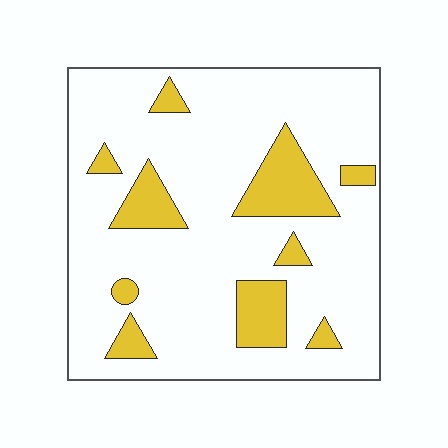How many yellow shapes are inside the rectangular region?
10.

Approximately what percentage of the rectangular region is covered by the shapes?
Approximately 15%.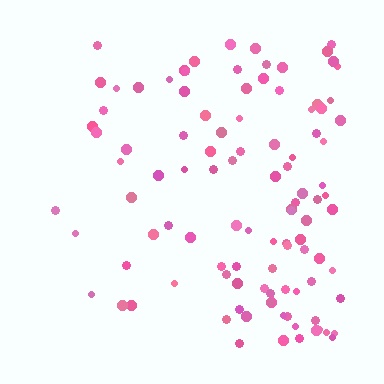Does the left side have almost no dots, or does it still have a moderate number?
Still a moderate number, just noticeably fewer than the right.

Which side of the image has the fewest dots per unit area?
The left.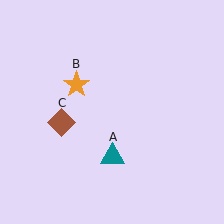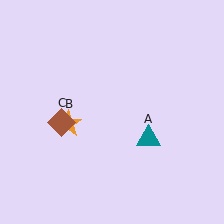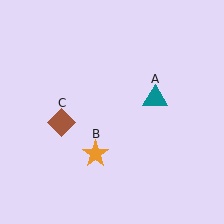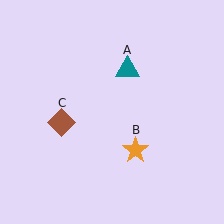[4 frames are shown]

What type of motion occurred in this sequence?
The teal triangle (object A), orange star (object B) rotated counterclockwise around the center of the scene.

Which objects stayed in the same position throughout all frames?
Brown diamond (object C) remained stationary.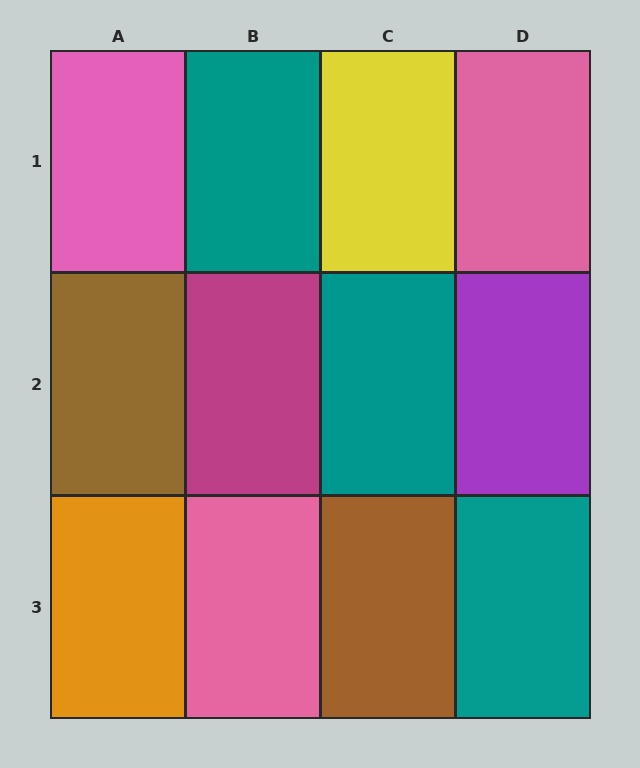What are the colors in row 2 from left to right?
Brown, magenta, teal, purple.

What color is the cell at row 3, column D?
Teal.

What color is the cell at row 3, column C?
Brown.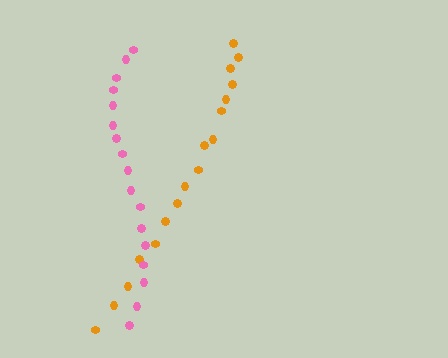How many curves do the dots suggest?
There are 2 distinct paths.